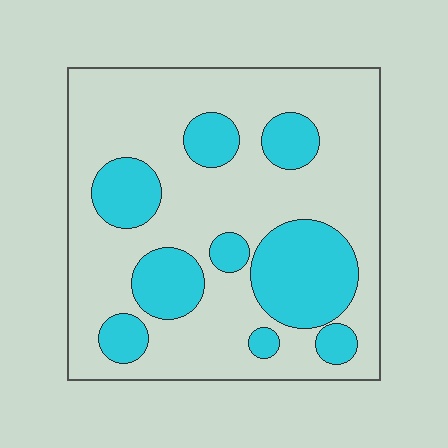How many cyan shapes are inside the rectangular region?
9.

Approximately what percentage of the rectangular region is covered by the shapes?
Approximately 30%.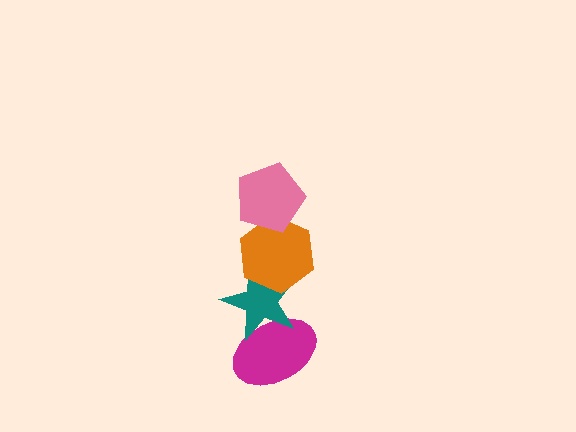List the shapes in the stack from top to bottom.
From top to bottom: the pink pentagon, the orange hexagon, the teal star, the magenta ellipse.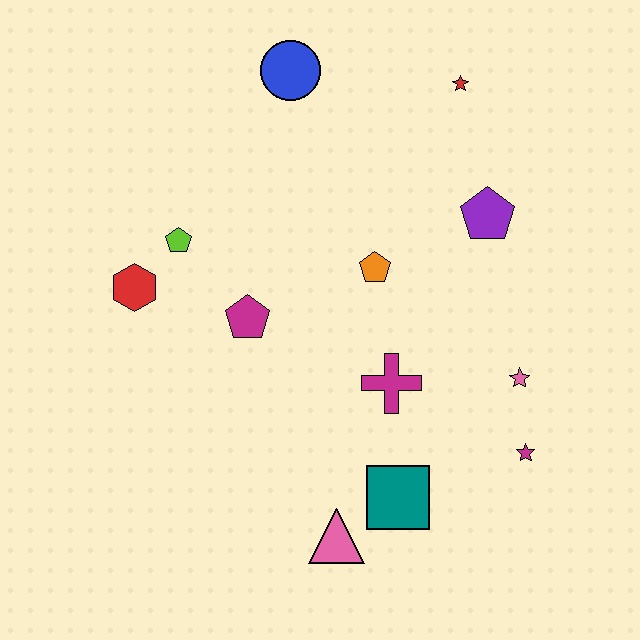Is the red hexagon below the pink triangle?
No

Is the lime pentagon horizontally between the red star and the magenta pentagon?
No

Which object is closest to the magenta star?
The pink star is closest to the magenta star.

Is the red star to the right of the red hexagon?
Yes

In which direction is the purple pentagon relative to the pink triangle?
The purple pentagon is above the pink triangle.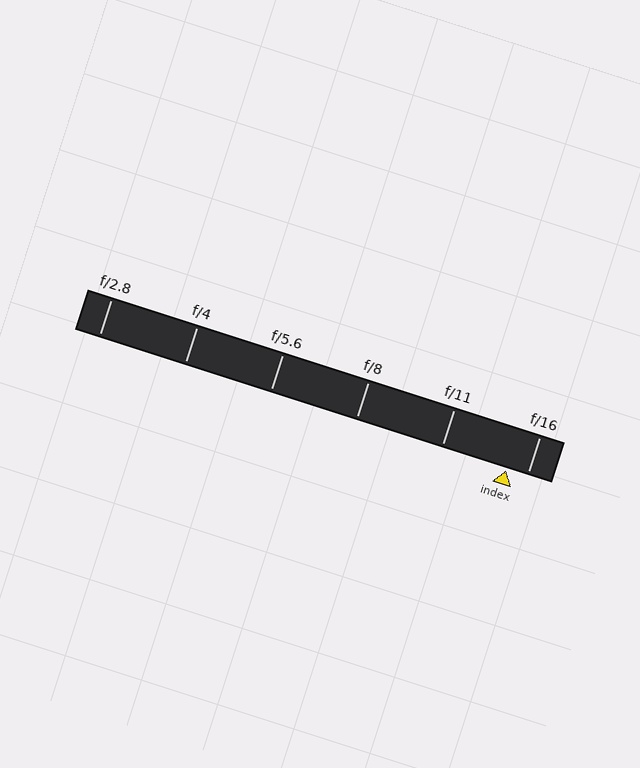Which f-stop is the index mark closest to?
The index mark is closest to f/16.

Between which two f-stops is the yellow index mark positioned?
The index mark is between f/11 and f/16.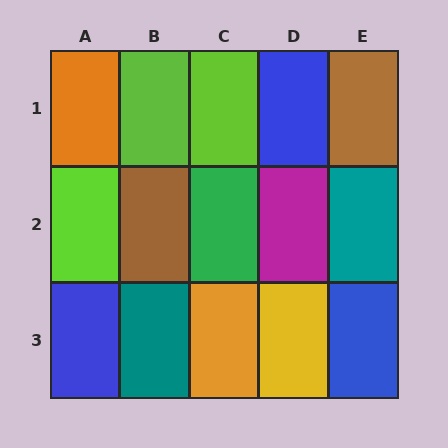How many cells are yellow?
1 cell is yellow.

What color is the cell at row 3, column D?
Yellow.